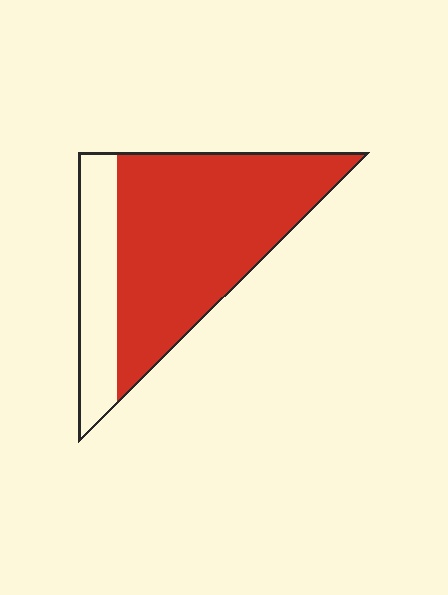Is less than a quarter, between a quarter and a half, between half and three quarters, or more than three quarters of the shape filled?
More than three quarters.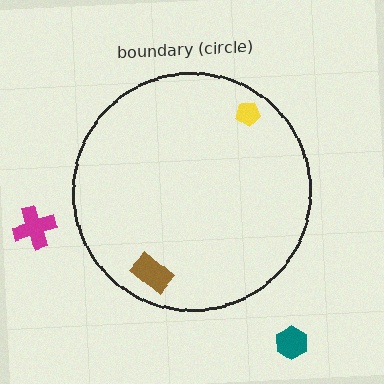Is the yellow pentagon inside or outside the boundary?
Inside.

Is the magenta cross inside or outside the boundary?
Outside.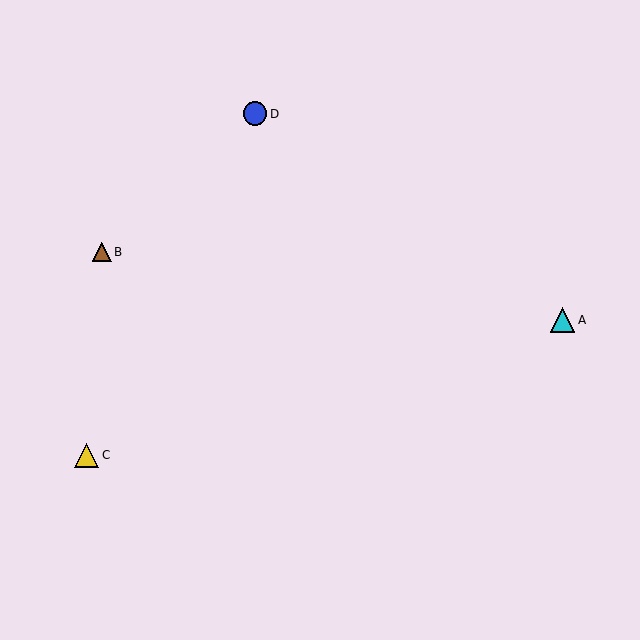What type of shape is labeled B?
Shape B is a brown triangle.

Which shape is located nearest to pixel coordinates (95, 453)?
The yellow triangle (labeled C) at (87, 455) is nearest to that location.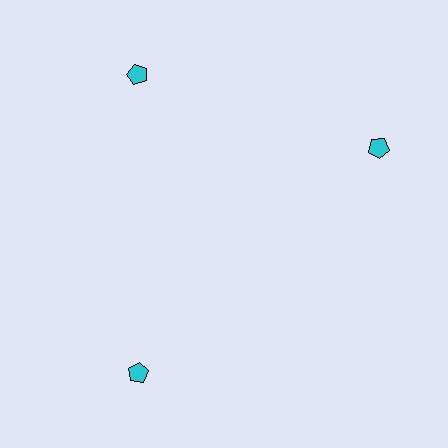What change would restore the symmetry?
The symmetry would be restored by rotating it back into even spacing with its neighbors so that all 3 pentagons sit at equal angles and equal distance from the center.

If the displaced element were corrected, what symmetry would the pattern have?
It would have 3-fold rotational symmetry — the pattern would map onto itself every 120 degrees.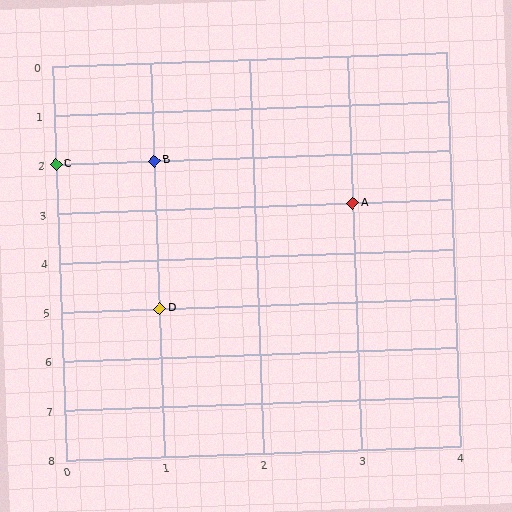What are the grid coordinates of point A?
Point A is at grid coordinates (3, 3).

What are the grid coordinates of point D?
Point D is at grid coordinates (1, 5).